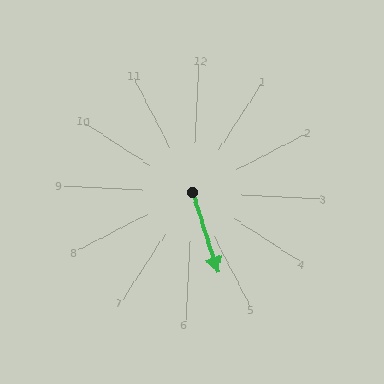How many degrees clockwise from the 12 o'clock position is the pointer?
Approximately 159 degrees.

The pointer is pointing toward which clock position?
Roughly 5 o'clock.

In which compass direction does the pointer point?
South.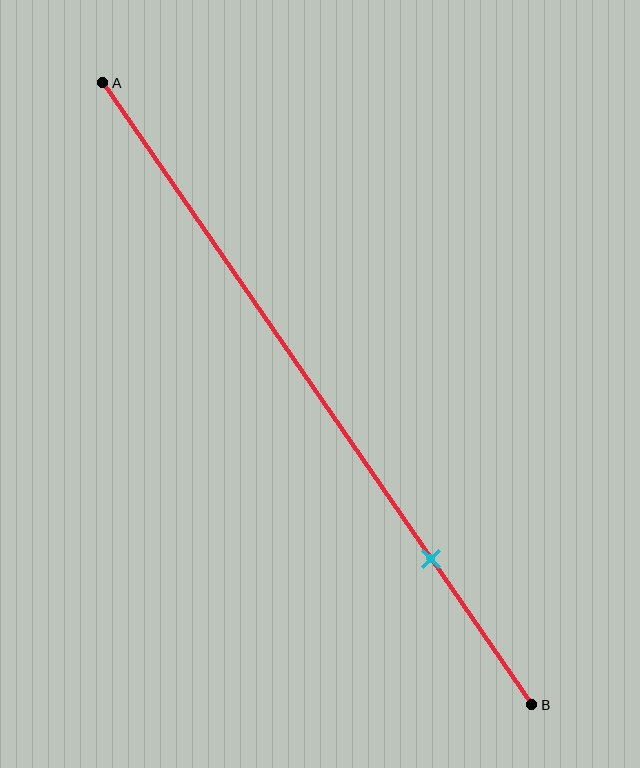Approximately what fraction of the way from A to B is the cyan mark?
The cyan mark is approximately 75% of the way from A to B.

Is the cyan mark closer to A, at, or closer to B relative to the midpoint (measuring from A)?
The cyan mark is closer to point B than the midpoint of segment AB.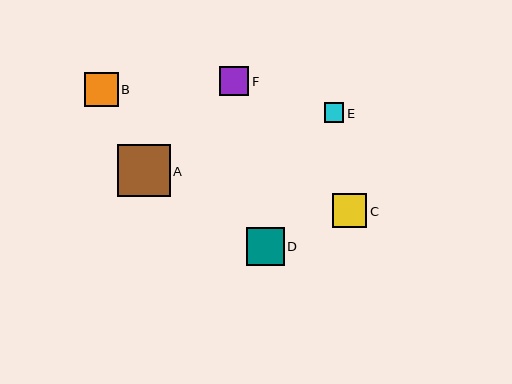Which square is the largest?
Square A is the largest with a size of approximately 53 pixels.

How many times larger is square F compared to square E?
Square F is approximately 1.5 times the size of square E.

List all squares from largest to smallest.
From largest to smallest: A, D, C, B, F, E.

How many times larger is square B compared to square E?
Square B is approximately 1.7 times the size of square E.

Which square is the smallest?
Square E is the smallest with a size of approximately 19 pixels.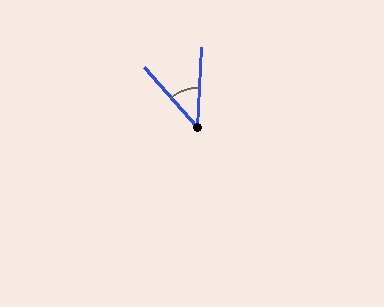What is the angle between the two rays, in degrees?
Approximately 44 degrees.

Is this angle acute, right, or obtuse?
It is acute.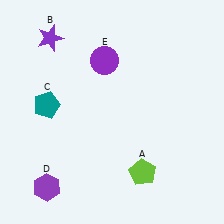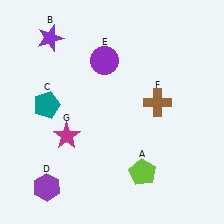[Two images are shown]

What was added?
A brown cross (F), a magenta star (G) were added in Image 2.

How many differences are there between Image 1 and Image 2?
There are 2 differences between the two images.